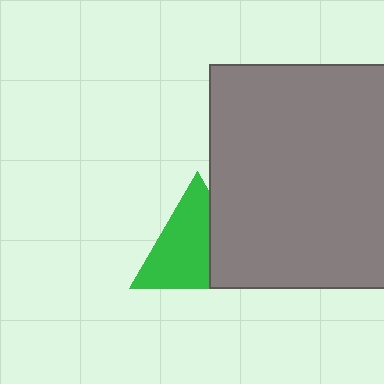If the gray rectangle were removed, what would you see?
You would see the complete green triangle.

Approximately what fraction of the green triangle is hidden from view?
Roughly 34% of the green triangle is hidden behind the gray rectangle.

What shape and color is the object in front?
The object in front is a gray rectangle.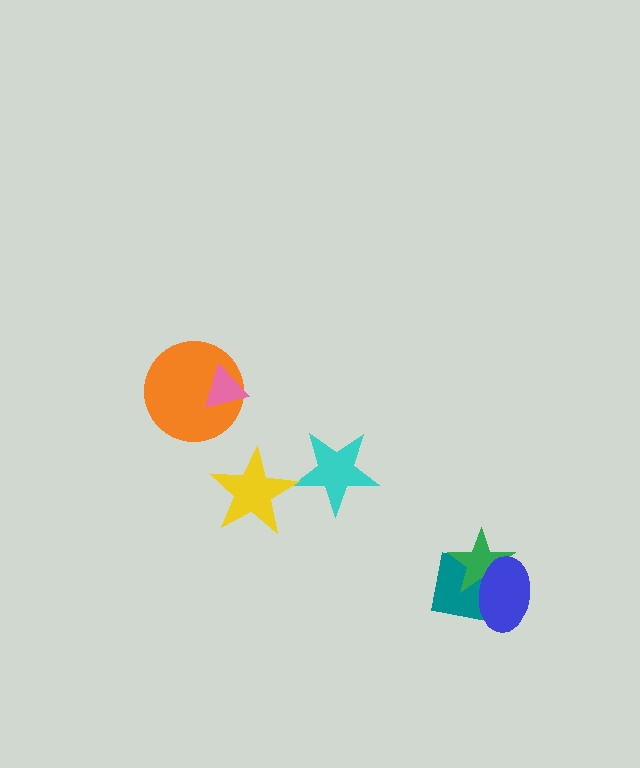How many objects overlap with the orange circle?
1 object overlaps with the orange circle.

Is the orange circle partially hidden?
Yes, it is partially covered by another shape.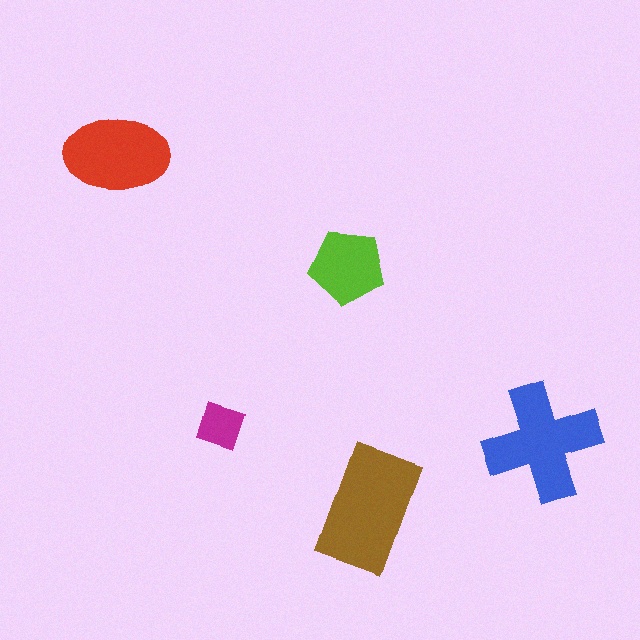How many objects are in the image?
There are 5 objects in the image.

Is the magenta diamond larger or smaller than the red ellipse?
Smaller.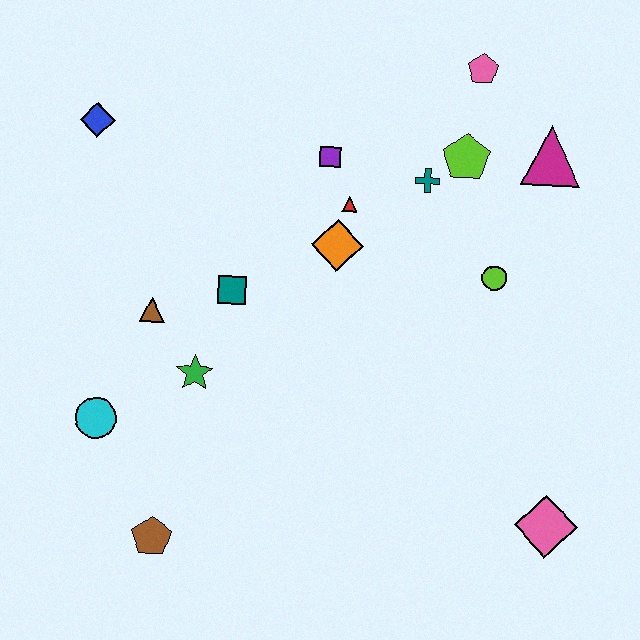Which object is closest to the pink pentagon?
The lime pentagon is closest to the pink pentagon.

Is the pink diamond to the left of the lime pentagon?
No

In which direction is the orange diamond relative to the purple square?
The orange diamond is below the purple square.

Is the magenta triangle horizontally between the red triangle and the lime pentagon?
No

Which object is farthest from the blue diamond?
The pink diamond is farthest from the blue diamond.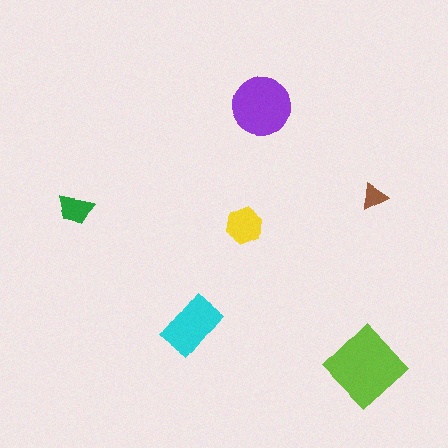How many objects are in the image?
There are 6 objects in the image.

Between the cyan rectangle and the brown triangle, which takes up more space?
The cyan rectangle.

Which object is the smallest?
The brown triangle.